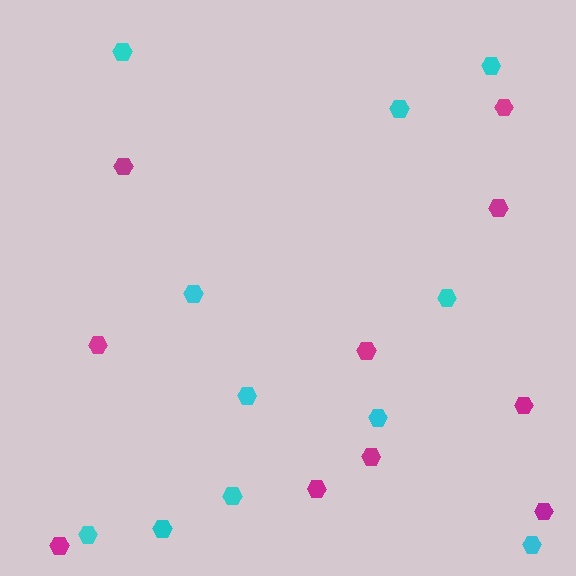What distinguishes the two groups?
There are 2 groups: one group of cyan hexagons (11) and one group of magenta hexagons (10).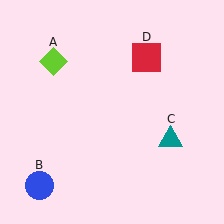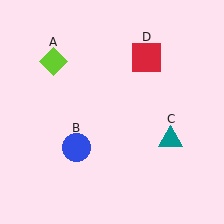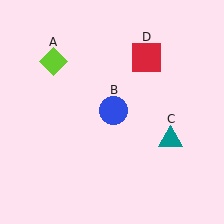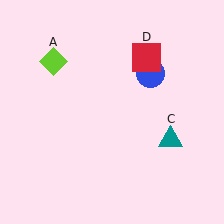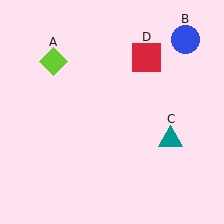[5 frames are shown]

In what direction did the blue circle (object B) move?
The blue circle (object B) moved up and to the right.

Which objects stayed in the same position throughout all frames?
Lime diamond (object A) and teal triangle (object C) and red square (object D) remained stationary.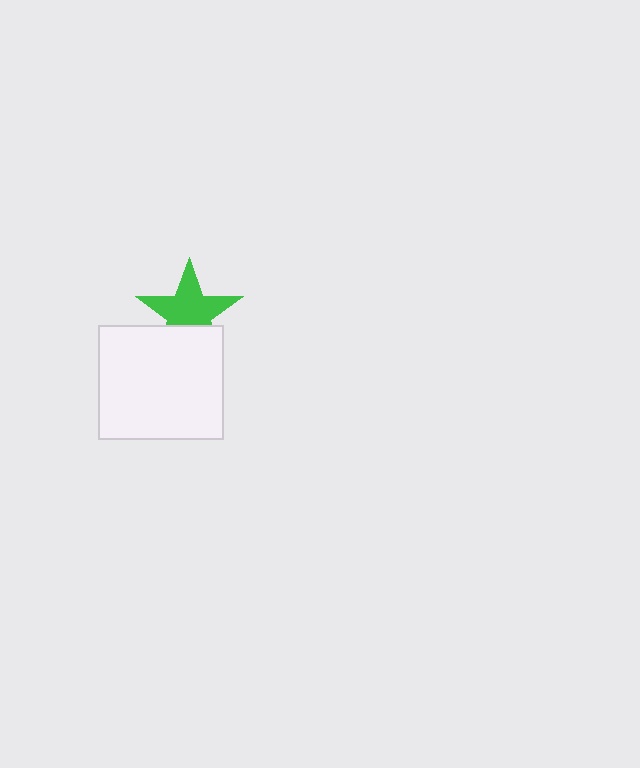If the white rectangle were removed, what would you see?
You would see the complete green star.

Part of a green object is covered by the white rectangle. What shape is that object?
It is a star.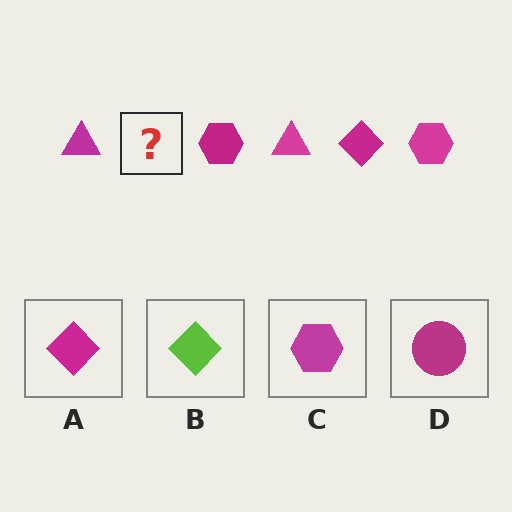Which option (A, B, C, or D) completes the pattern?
A.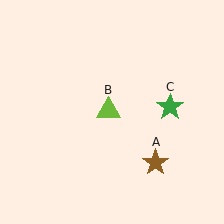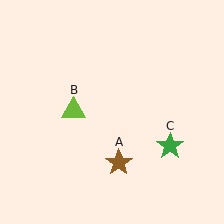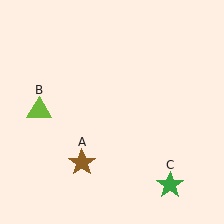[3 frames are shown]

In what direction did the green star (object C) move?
The green star (object C) moved down.